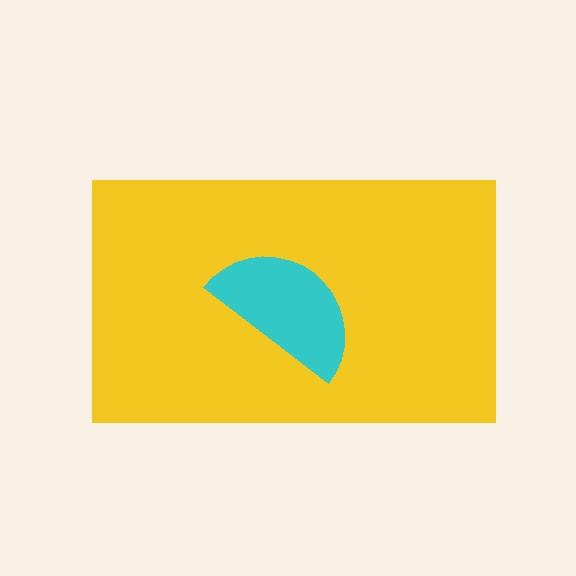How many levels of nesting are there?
2.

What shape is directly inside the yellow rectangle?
The cyan semicircle.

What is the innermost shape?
The cyan semicircle.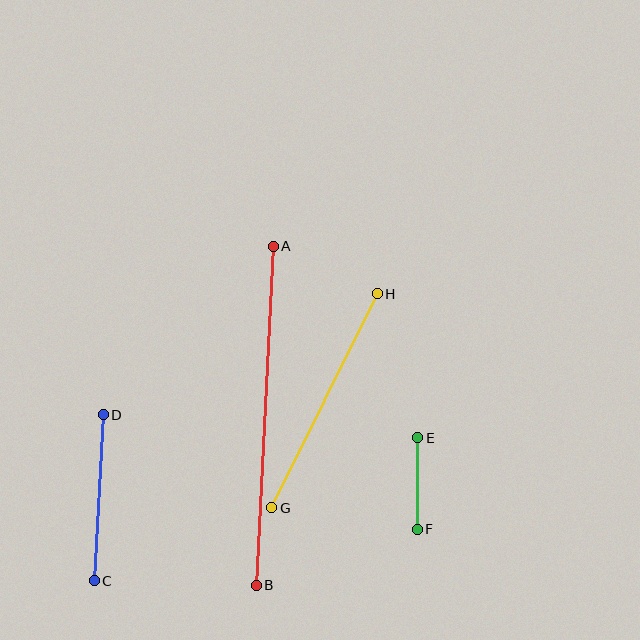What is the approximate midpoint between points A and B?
The midpoint is at approximately (265, 416) pixels.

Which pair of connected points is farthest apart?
Points A and B are farthest apart.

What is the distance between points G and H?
The distance is approximately 238 pixels.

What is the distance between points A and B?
The distance is approximately 340 pixels.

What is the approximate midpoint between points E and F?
The midpoint is at approximately (417, 483) pixels.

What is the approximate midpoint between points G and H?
The midpoint is at approximately (325, 401) pixels.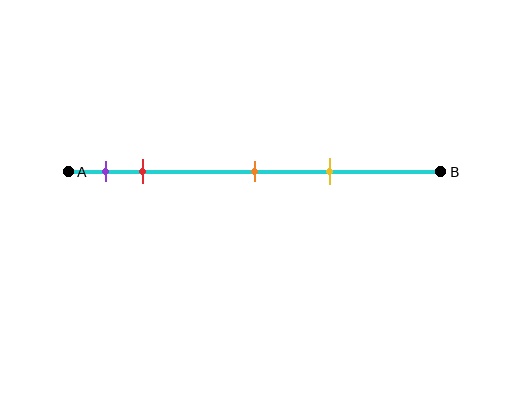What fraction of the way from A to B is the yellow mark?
The yellow mark is approximately 70% (0.7) of the way from A to B.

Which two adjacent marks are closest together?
The purple and red marks are the closest adjacent pair.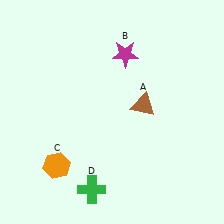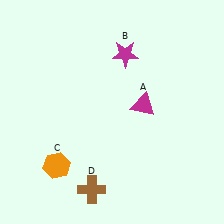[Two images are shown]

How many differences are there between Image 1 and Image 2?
There are 2 differences between the two images.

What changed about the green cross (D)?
In Image 1, D is green. In Image 2, it changed to brown.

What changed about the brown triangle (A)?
In Image 1, A is brown. In Image 2, it changed to magenta.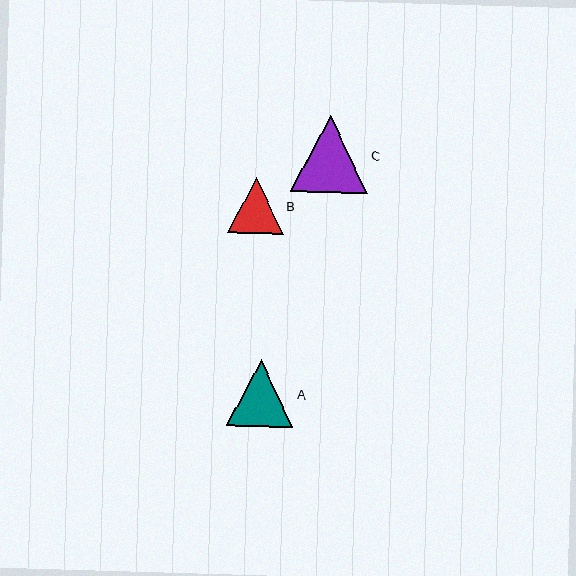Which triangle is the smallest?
Triangle B is the smallest with a size of approximately 56 pixels.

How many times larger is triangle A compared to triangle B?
Triangle A is approximately 1.2 times the size of triangle B.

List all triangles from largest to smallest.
From largest to smallest: C, A, B.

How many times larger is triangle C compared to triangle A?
Triangle C is approximately 1.2 times the size of triangle A.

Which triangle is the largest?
Triangle C is the largest with a size of approximately 77 pixels.